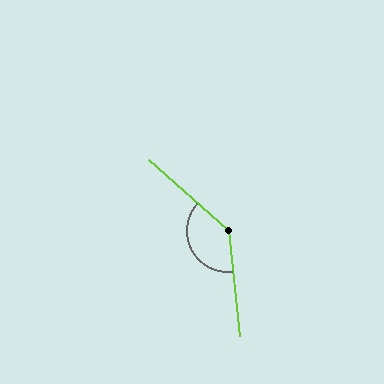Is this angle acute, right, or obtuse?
It is obtuse.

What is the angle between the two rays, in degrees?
Approximately 138 degrees.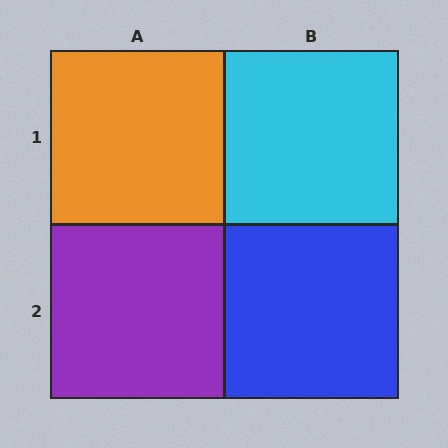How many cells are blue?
1 cell is blue.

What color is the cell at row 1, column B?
Cyan.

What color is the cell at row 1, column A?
Orange.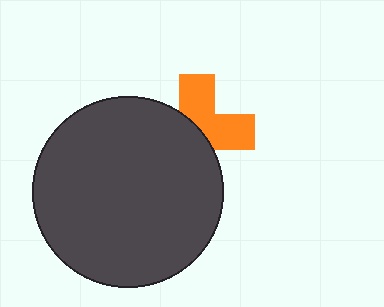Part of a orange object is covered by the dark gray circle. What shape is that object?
It is a cross.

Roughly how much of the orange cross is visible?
About half of it is visible (roughly 48%).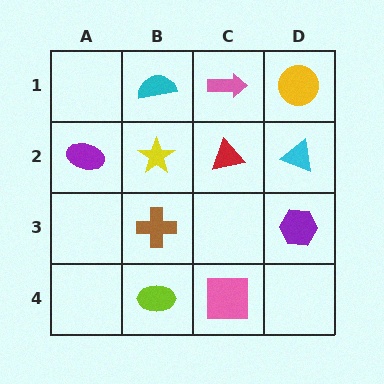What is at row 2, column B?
A yellow star.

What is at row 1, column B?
A cyan semicircle.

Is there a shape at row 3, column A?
No, that cell is empty.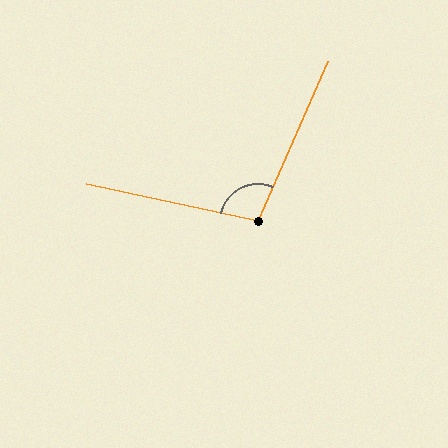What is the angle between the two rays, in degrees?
Approximately 101 degrees.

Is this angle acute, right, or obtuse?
It is obtuse.